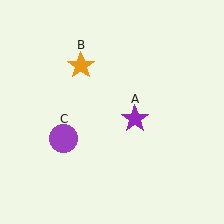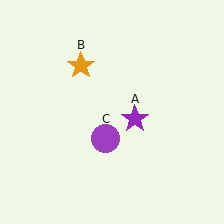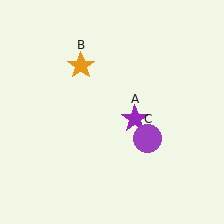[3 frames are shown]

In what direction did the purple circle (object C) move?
The purple circle (object C) moved right.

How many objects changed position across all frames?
1 object changed position: purple circle (object C).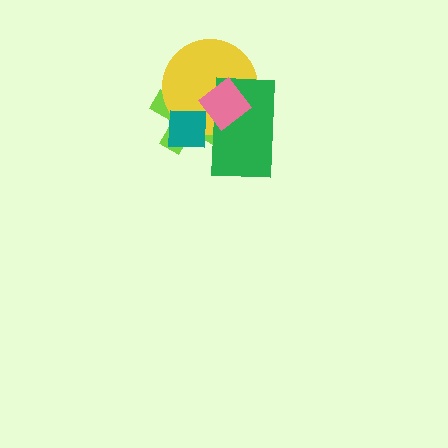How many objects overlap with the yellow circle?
4 objects overlap with the yellow circle.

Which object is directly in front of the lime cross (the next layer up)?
The yellow circle is directly in front of the lime cross.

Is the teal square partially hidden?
Yes, it is partially covered by another shape.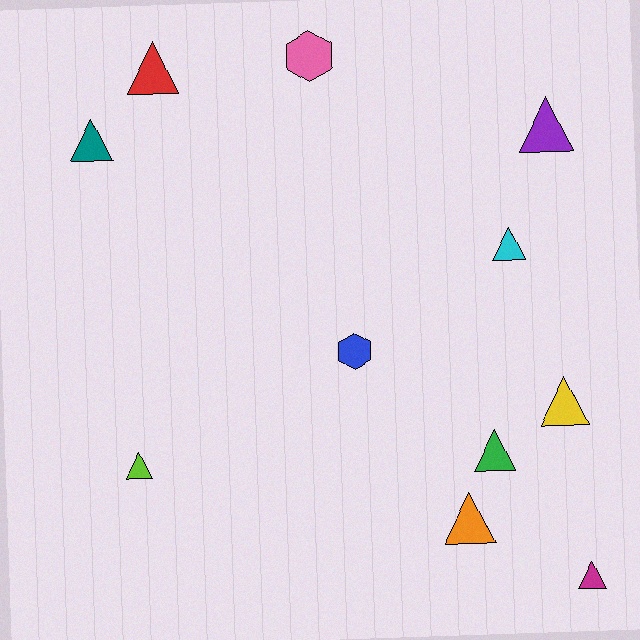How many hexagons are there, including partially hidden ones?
There are 2 hexagons.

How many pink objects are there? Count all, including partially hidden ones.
There is 1 pink object.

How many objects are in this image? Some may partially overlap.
There are 11 objects.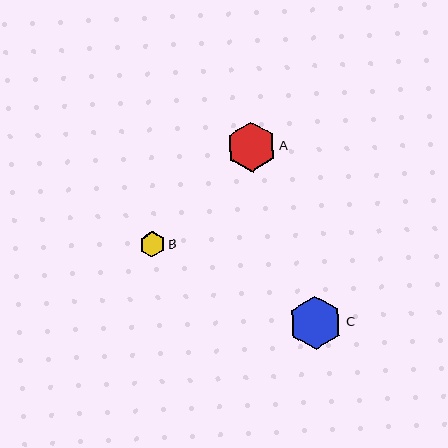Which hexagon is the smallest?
Hexagon B is the smallest with a size of approximately 26 pixels.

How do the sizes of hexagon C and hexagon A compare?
Hexagon C and hexagon A are approximately the same size.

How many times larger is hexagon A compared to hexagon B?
Hexagon A is approximately 2.0 times the size of hexagon B.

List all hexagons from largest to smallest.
From largest to smallest: C, A, B.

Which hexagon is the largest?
Hexagon C is the largest with a size of approximately 54 pixels.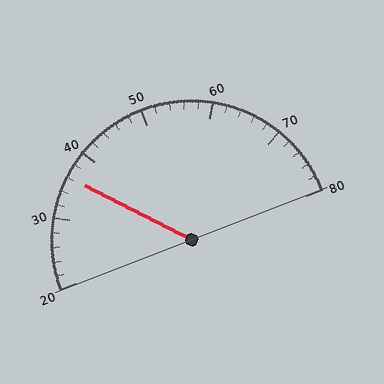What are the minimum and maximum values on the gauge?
The gauge ranges from 20 to 80.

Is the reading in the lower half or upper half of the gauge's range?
The reading is in the lower half of the range (20 to 80).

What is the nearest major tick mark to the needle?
The nearest major tick mark is 40.